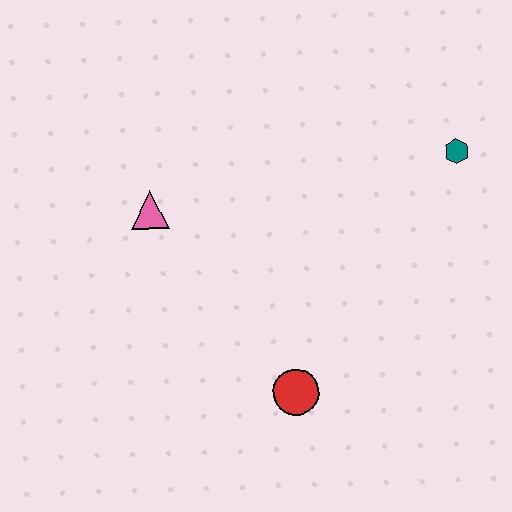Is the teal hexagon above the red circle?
Yes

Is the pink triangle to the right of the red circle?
No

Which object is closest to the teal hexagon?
The red circle is closest to the teal hexagon.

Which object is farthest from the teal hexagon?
The pink triangle is farthest from the teal hexagon.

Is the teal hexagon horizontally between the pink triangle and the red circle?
No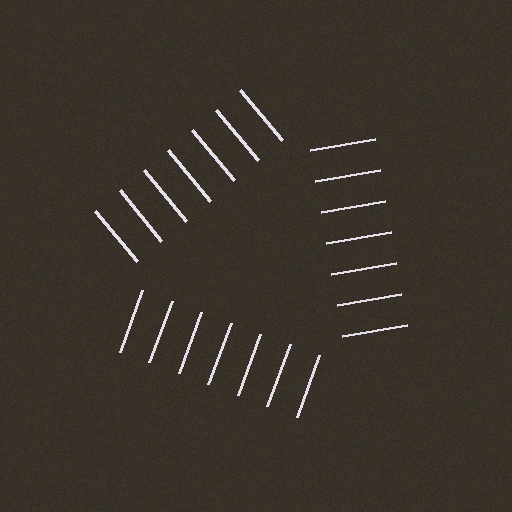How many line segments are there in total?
21 — 7 along each of the 3 edges.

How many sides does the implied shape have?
3 sides — the line-ends trace a triangle.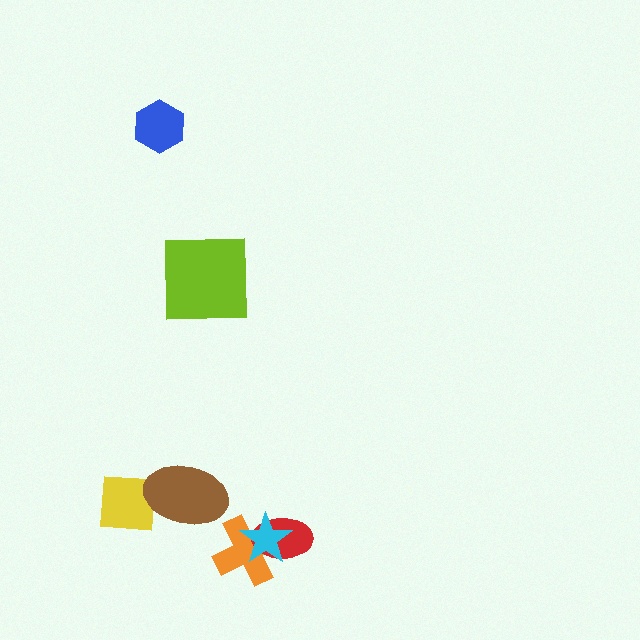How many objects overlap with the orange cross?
2 objects overlap with the orange cross.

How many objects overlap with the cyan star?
2 objects overlap with the cyan star.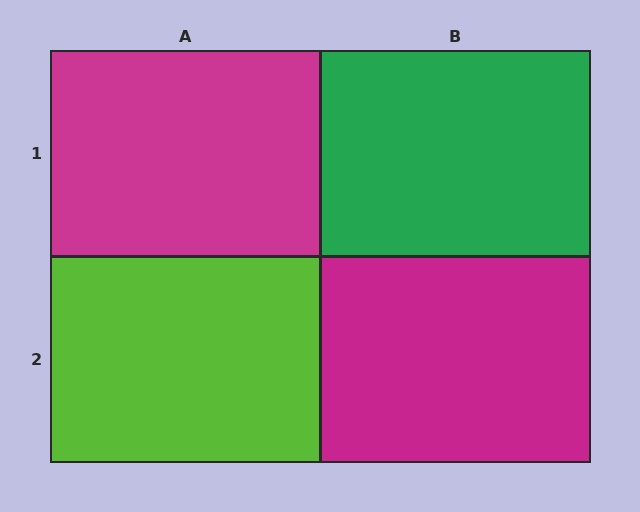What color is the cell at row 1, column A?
Magenta.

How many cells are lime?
1 cell is lime.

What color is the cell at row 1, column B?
Green.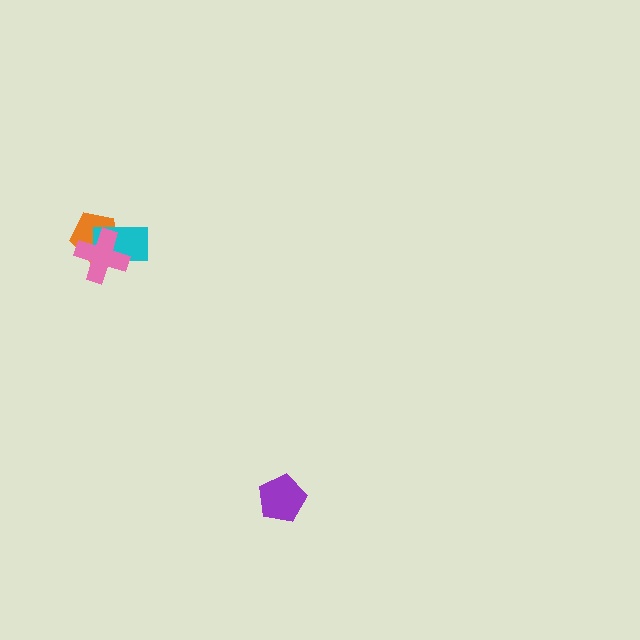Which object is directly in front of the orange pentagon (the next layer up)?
The cyan rectangle is directly in front of the orange pentagon.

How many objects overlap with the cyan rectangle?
2 objects overlap with the cyan rectangle.